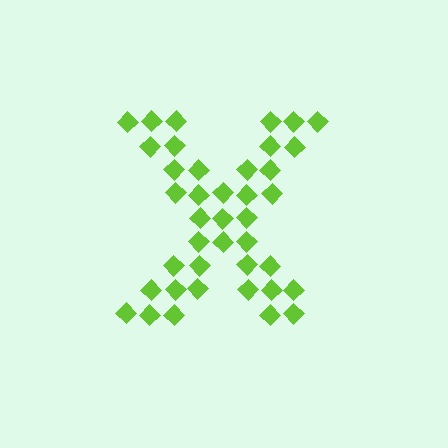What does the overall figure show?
The overall figure shows the letter X.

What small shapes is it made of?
It is made of small diamonds.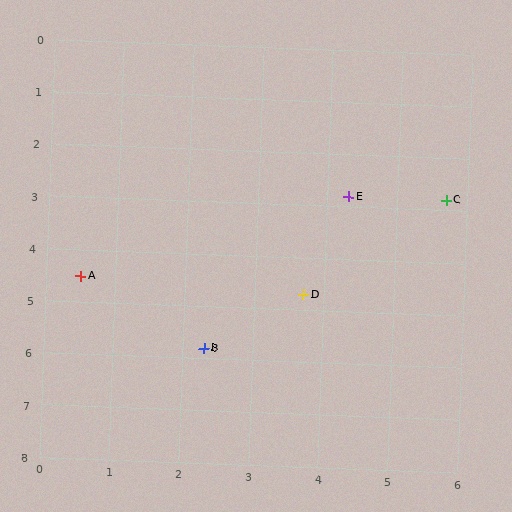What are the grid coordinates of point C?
Point C is at approximately (5.7, 2.8).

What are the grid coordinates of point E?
Point E is at approximately (4.3, 2.8).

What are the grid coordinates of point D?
Point D is at approximately (3.7, 4.7).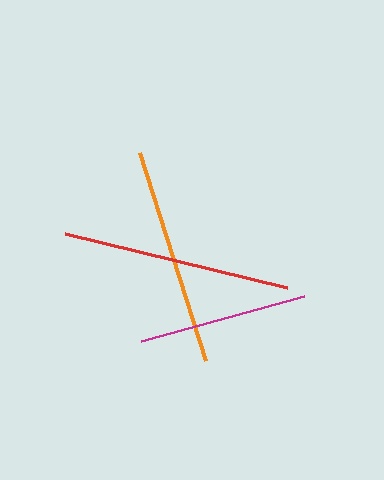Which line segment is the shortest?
The magenta line is the shortest at approximately 170 pixels.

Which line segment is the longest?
The red line is the longest at approximately 229 pixels.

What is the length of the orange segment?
The orange segment is approximately 218 pixels long.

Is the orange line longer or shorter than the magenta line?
The orange line is longer than the magenta line.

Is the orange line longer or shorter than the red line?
The red line is longer than the orange line.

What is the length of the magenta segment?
The magenta segment is approximately 170 pixels long.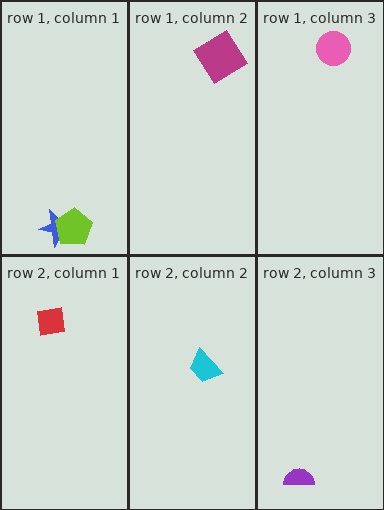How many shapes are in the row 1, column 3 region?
1.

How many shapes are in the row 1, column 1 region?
2.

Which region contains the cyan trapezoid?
The row 2, column 2 region.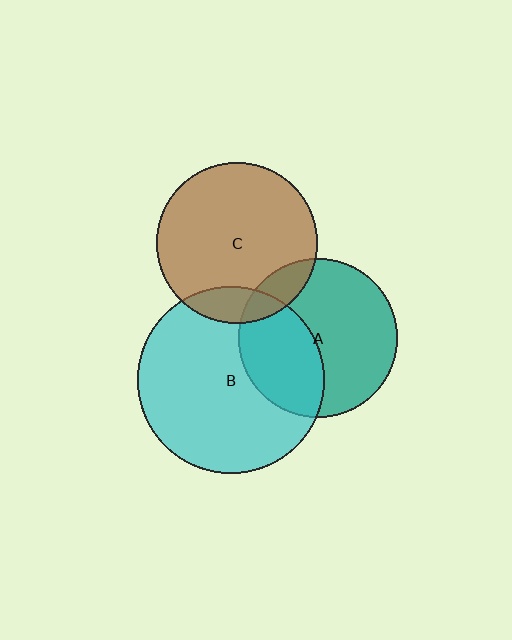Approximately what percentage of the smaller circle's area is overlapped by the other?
Approximately 15%.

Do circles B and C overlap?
Yes.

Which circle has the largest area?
Circle B (cyan).